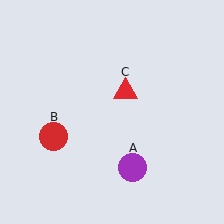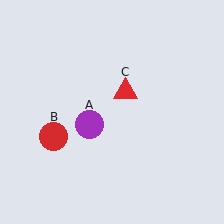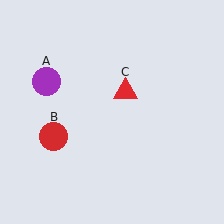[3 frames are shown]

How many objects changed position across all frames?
1 object changed position: purple circle (object A).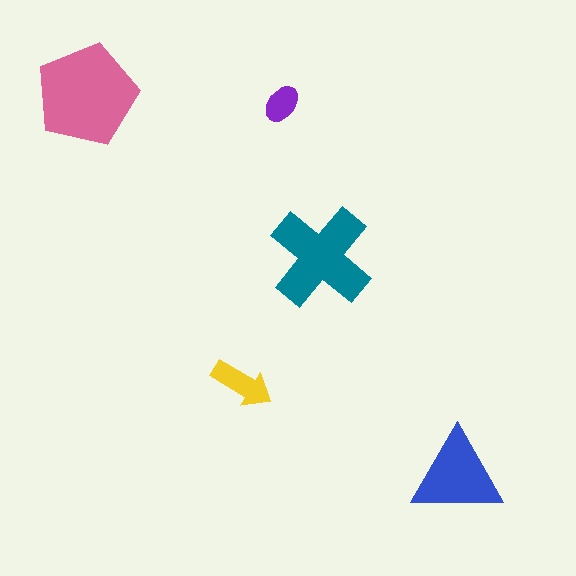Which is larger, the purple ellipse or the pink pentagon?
The pink pentagon.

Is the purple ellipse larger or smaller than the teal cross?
Smaller.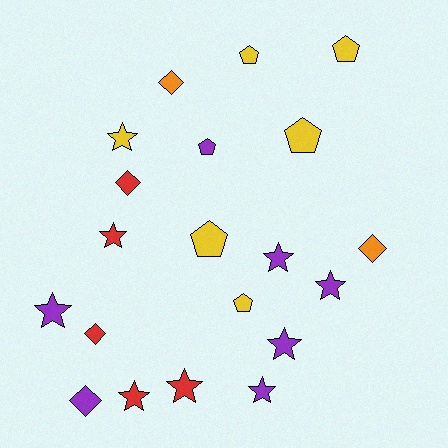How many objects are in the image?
There are 20 objects.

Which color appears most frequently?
Purple, with 7 objects.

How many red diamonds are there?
There are 2 red diamonds.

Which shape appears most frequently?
Star, with 9 objects.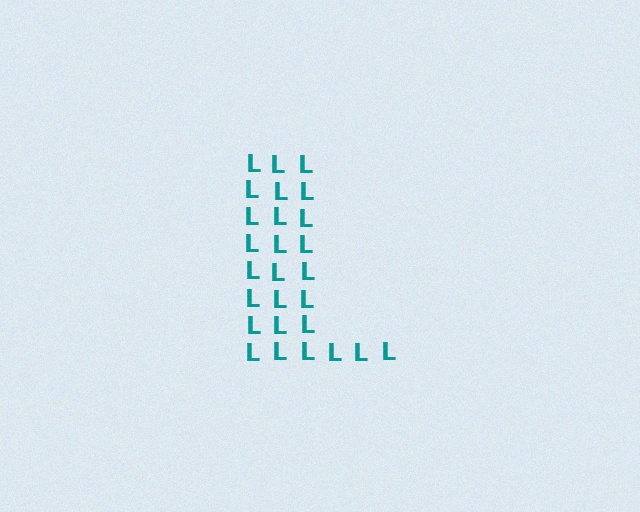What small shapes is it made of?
It is made of small letter L's.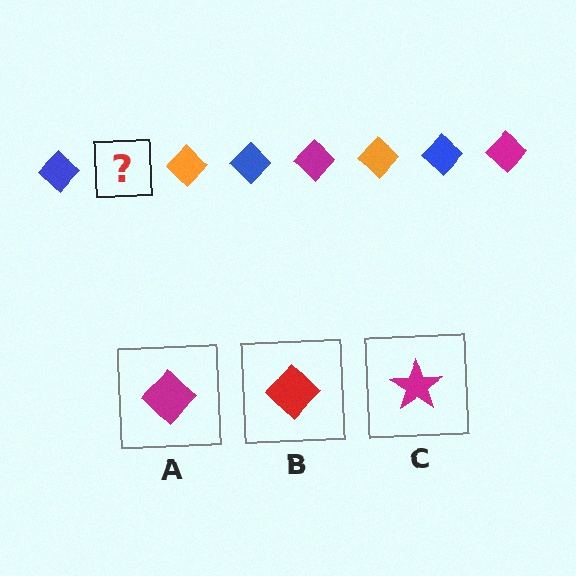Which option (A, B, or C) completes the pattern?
A.